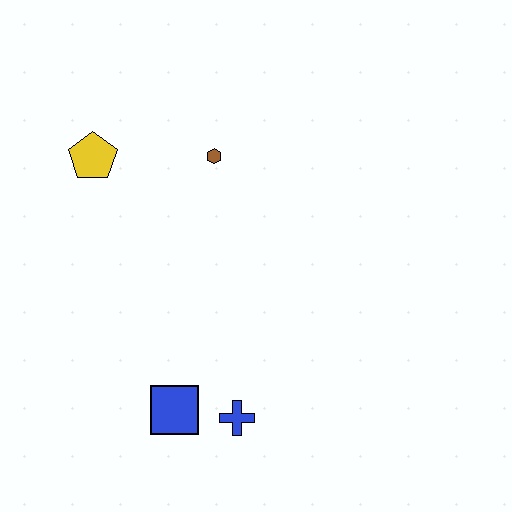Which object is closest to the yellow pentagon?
The brown hexagon is closest to the yellow pentagon.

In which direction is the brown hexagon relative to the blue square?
The brown hexagon is above the blue square.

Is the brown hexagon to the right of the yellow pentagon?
Yes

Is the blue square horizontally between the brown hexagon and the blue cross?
No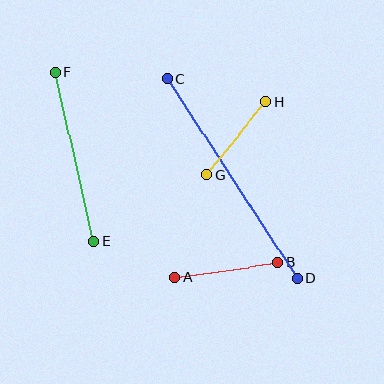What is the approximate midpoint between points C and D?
The midpoint is at approximately (232, 179) pixels.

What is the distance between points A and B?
The distance is approximately 104 pixels.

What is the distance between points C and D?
The distance is approximately 238 pixels.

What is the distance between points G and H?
The distance is approximately 94 pixels.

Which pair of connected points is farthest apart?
Points C and D are farthest apart.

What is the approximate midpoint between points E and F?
The midpoint is at approximately (75, 157) pixels.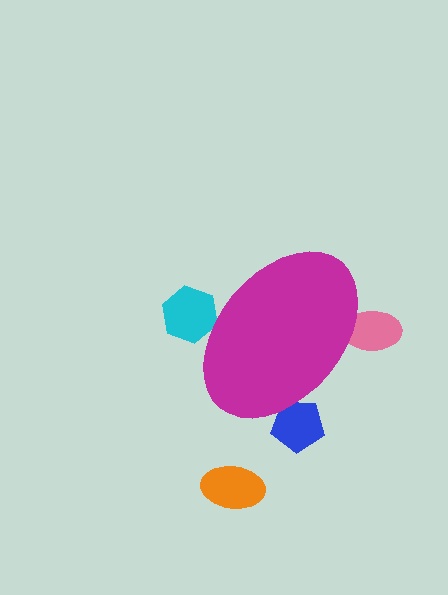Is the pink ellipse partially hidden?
Yes, the pink ellipse is partially hidden behind the magenta ellipse.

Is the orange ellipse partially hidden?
No, the orange ellipse is fully visible.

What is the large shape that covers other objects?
A magenta ellipse.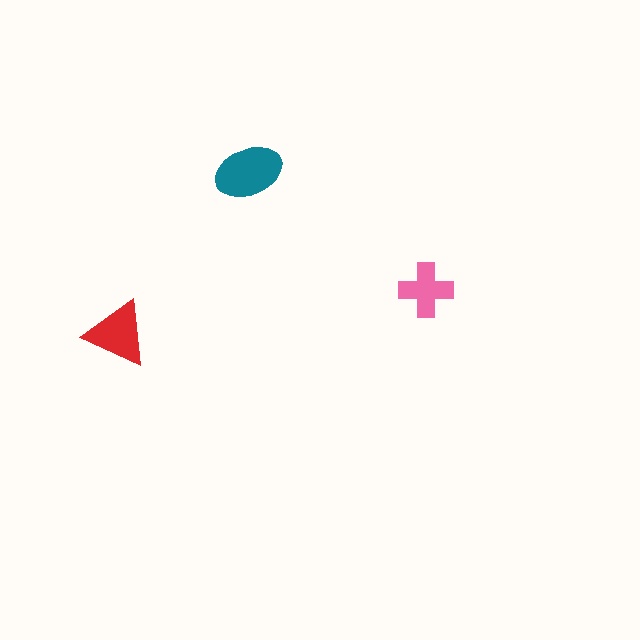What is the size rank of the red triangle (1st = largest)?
2nd.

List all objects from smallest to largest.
The pink cross, the red triangle, the teal ellipse.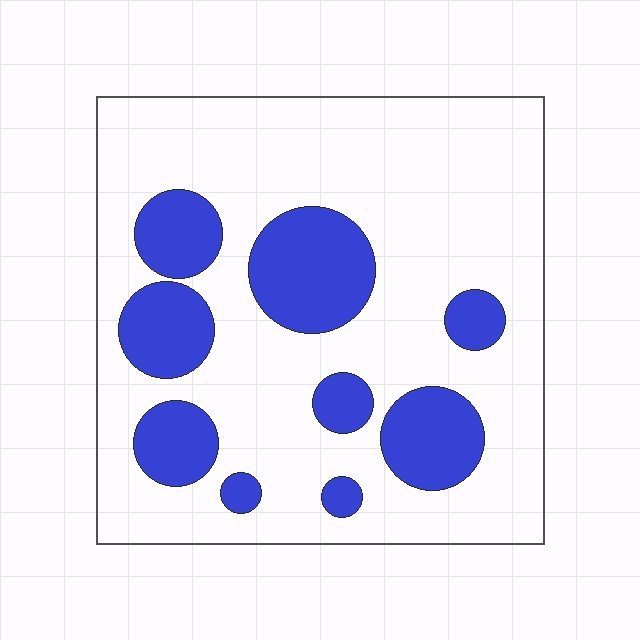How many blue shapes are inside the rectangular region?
9.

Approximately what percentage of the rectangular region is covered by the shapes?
Approximately 25%.